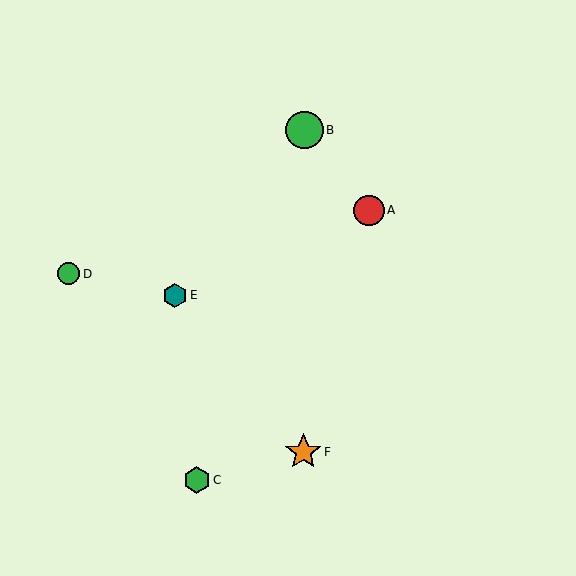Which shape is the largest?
The green circle (labeled B) is the largest.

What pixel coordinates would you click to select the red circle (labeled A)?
Click at (369, 210) to select the red circle A.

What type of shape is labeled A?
Shape A is a red circle.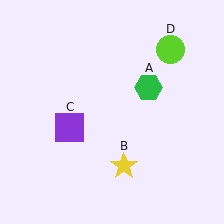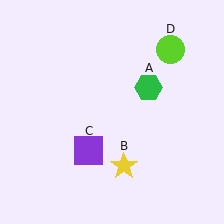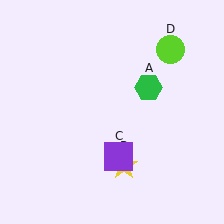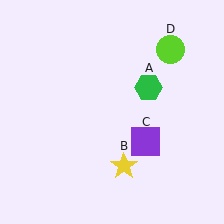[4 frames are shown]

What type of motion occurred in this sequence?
The purple square (object C) rotated counterclockwise around the center of the scene.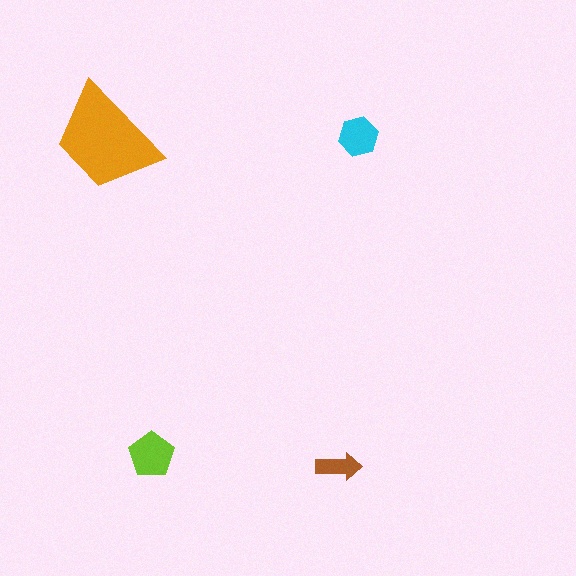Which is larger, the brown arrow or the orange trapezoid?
The orange trapezoid.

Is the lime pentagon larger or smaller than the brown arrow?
Larger.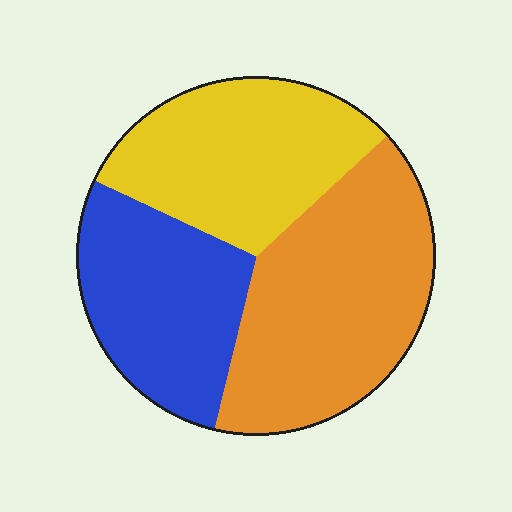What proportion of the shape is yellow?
Yellow takes up about one third (1/3) of the shape.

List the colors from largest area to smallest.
From largest to smallest: orange, yellow, blue.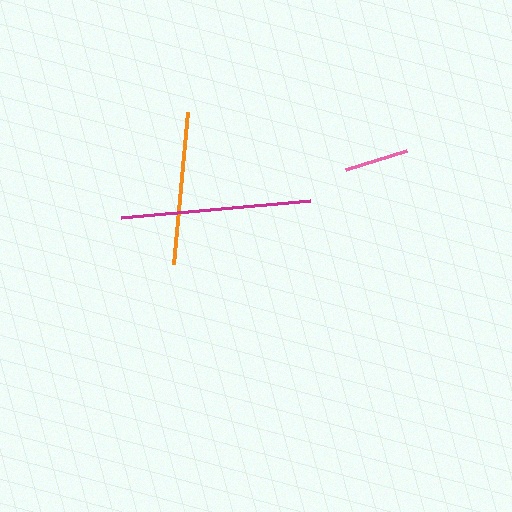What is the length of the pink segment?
The pink segment is approximately 64 pixels long.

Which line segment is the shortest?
The pink line is the shortest at approximately 64 pixels.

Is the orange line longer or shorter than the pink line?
The orange line is longer than the pink line.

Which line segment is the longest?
The magenta line is the longest at approximately 190 pixels.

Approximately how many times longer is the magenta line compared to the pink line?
The magenta line is approximately 3.0 times the length of the pink line.